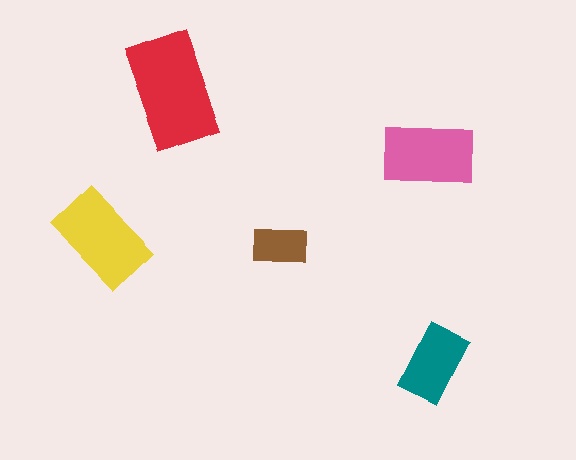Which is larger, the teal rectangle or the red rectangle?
The red one.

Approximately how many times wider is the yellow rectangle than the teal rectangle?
About 1.5 times wider.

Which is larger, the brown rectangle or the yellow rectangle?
The yellow one.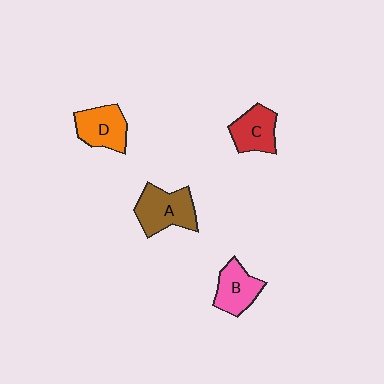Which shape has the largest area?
Shape A (brown).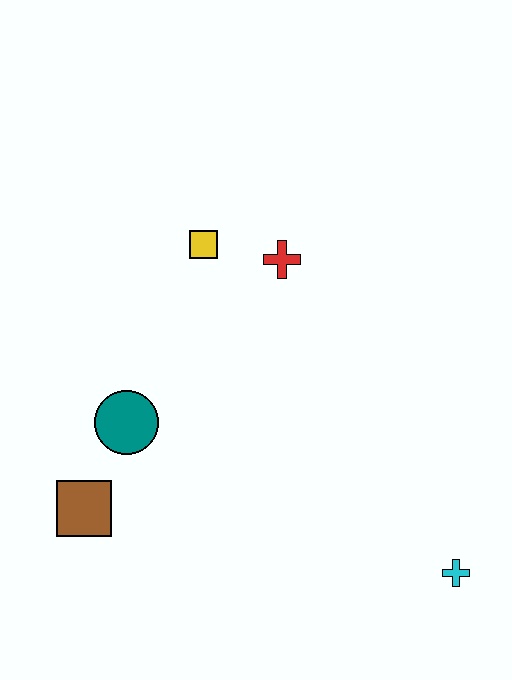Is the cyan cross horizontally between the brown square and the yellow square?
No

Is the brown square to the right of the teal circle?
No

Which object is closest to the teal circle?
The brown square is closest to the teal circle.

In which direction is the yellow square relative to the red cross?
The yellow square is to the left of the red cross.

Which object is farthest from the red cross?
The cyan cross is farthest from the red cross.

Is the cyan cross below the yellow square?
Yes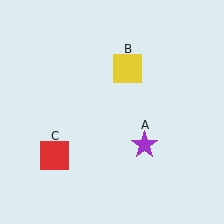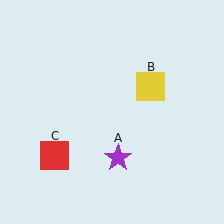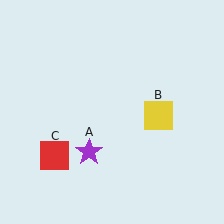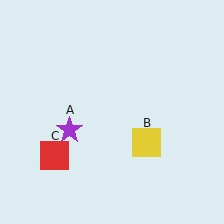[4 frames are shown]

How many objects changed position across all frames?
2 objects changed position: purple star (object A), yellow square (object B).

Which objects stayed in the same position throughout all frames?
Red square (object C) remained stationary.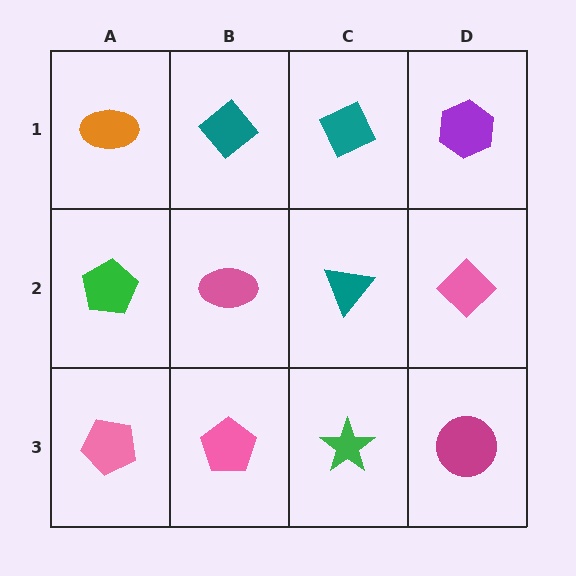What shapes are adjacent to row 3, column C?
A teal triangle (row 2, column C), a pink pentagon (row 3, column B), a magenta circle (row 3, column D).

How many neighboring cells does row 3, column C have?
3.